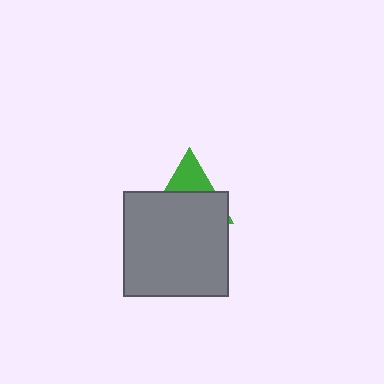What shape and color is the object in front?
The object in front is a gray square.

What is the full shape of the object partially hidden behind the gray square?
The partially hidden object is a green triangle.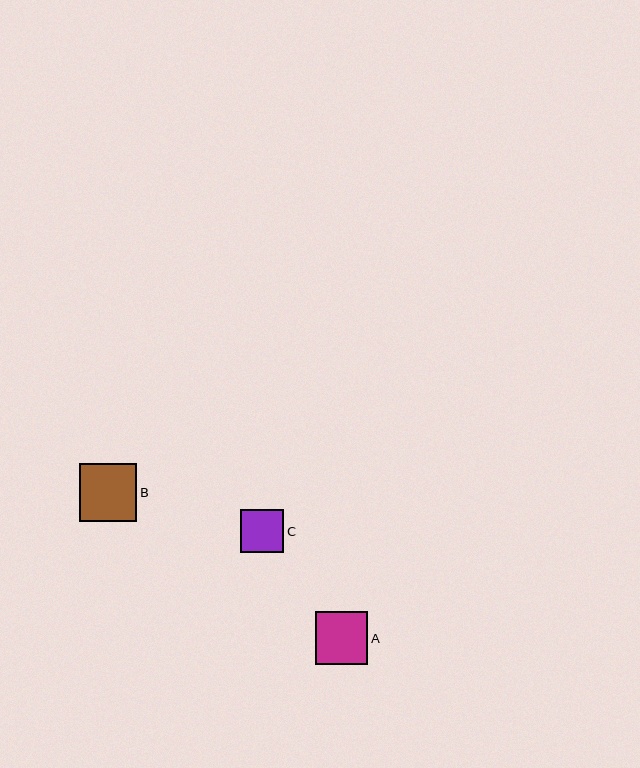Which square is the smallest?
Square C is the smallest with a size of approximately 43 pixels.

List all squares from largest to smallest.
From largest to smallest: B, A, C.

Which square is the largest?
Square B is the largest with a size of approximately 57 pixels.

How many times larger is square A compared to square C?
Square A is approximately 1.2 times the size of square C.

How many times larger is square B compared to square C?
Square B is approximately 1.3 times the size of square C.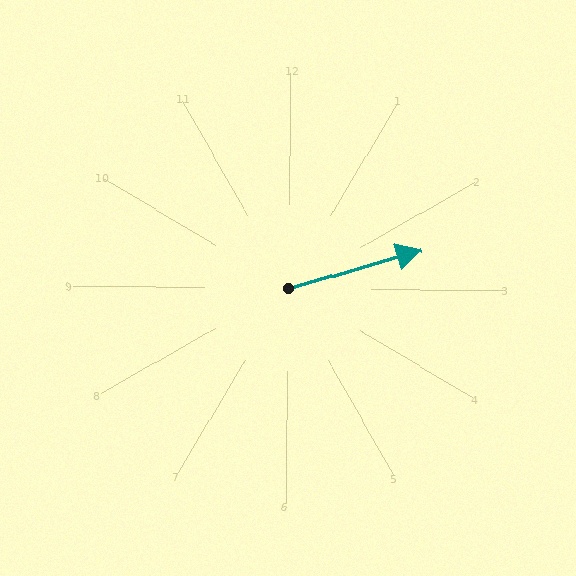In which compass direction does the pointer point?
East.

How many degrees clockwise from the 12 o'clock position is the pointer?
Approximately 74 degrees.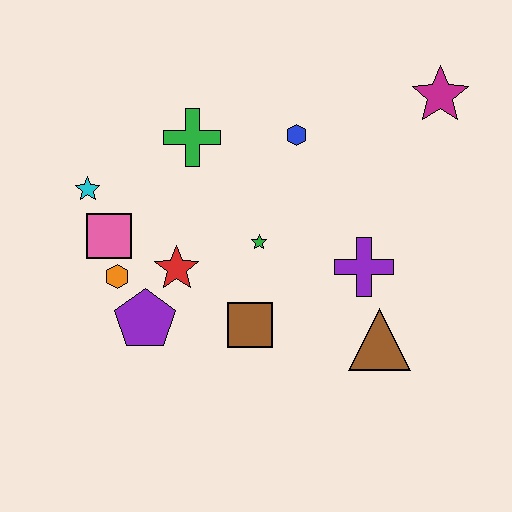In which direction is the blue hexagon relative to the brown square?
The blue hexagon is above the brown square.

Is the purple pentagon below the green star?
Yes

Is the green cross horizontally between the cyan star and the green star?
Yes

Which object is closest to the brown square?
The green star is closest to the brown square.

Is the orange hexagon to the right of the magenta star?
No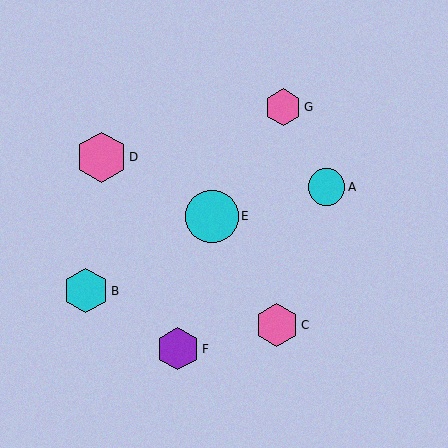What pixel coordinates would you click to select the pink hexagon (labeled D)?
Click at (101, 157) to select the pink hexagon D.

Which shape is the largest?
The cyan circle (labeled E) is the largest.